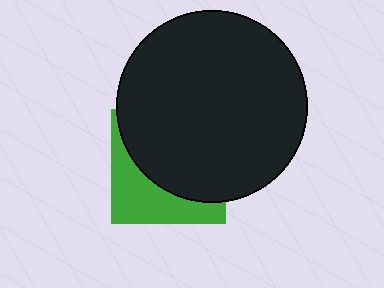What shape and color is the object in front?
The object in front is a black circle.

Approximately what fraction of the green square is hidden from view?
Roughly 63% of the green square is hidden behind the black circle.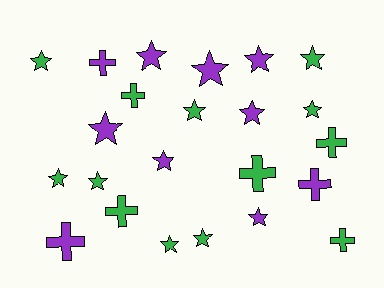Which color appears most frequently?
Green, with 13 objects.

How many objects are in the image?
There are 23 objects.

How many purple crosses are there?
There are 3 purple crosses.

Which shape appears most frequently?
Star, with 15 objects.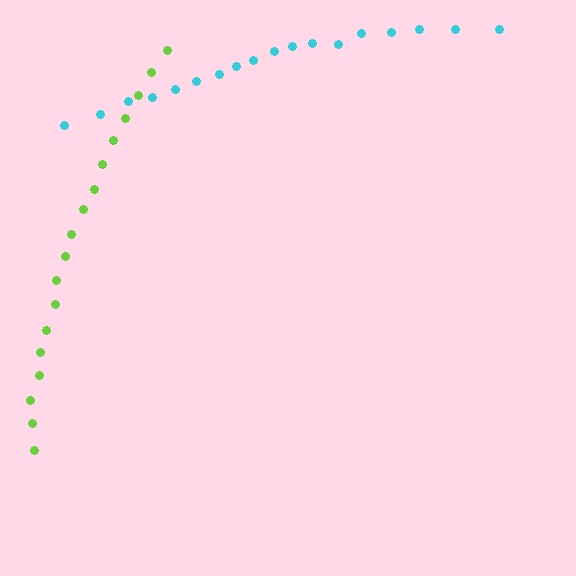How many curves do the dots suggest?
There are 2 distinct paths.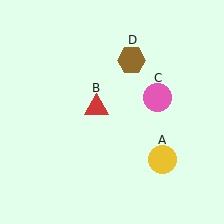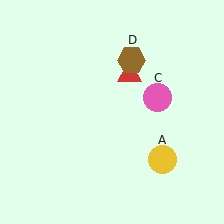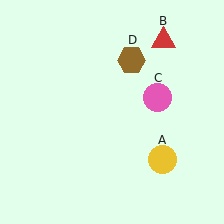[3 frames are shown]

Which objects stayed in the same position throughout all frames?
Yellow circle (object A) and pink circle (object C) and brown hexagon (object D) remained stationary.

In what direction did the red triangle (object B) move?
The red triangle (object B) moved up and to the right.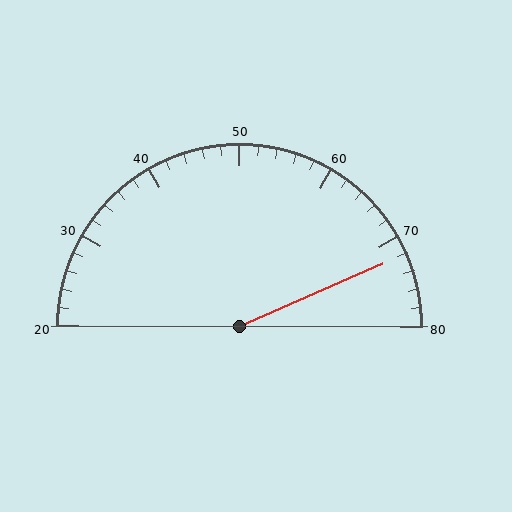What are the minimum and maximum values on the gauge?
The gauge ranges from 20 to 80.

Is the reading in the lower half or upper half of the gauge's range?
The reading is in the upper half of the range (20 to 80).